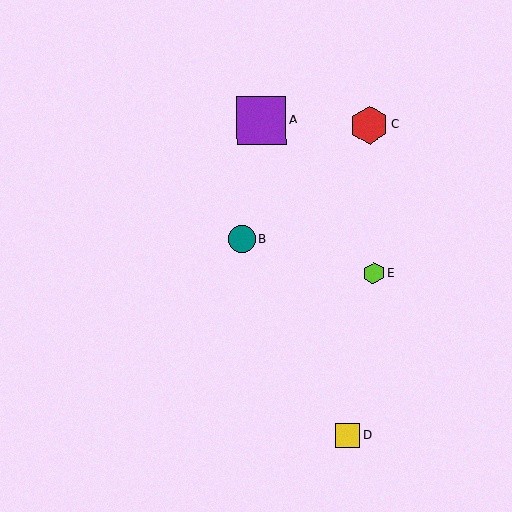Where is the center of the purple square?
The center of the purple square is at (261, 120).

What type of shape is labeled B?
Shape B is a teal circle.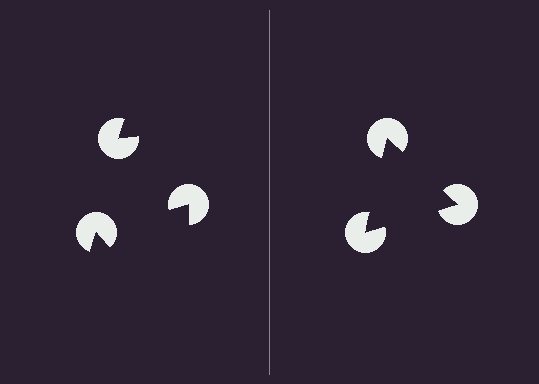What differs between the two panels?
The pac-man discs are positioned identically on both sides; only the wedge orientations differ. On the right they align to a triangle; on the left they are misaligned.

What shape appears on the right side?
An illusory triangle.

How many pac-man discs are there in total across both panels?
6 — 3 on each side.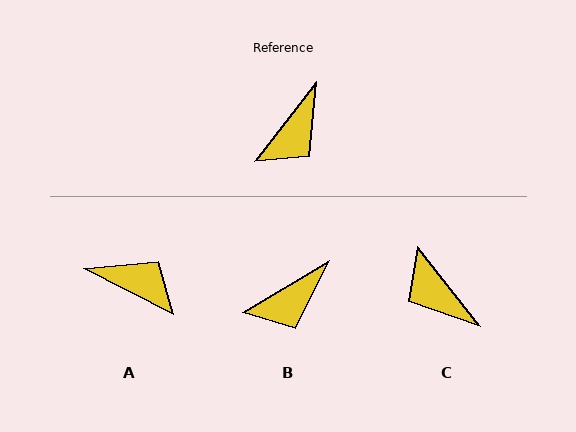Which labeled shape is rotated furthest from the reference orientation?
C, about 105 degrees away.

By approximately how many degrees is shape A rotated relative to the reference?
Approximately 100 degrees counter-clockwise.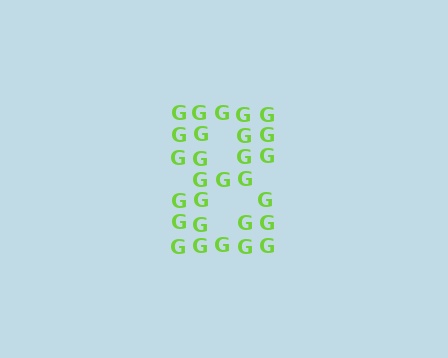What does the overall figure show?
The overall figure shows the digit 8.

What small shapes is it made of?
It is made of small letter G's.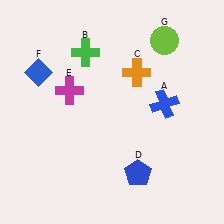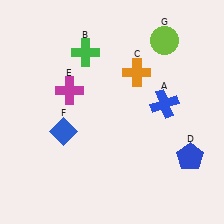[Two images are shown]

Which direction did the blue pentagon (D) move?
The blue pentagon (D) moved right.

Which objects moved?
The objects that moved are: the blue pentagon (D), the blue diamond (F).